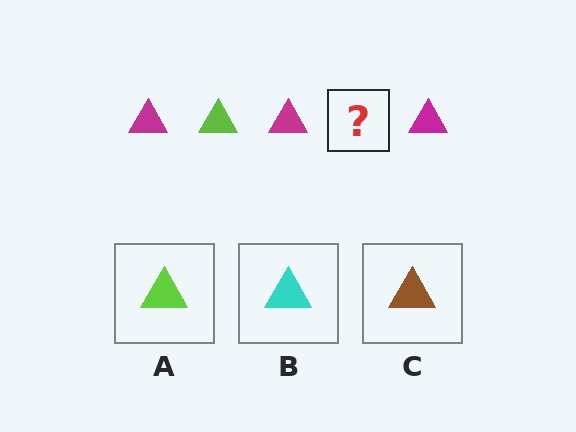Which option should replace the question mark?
Option A.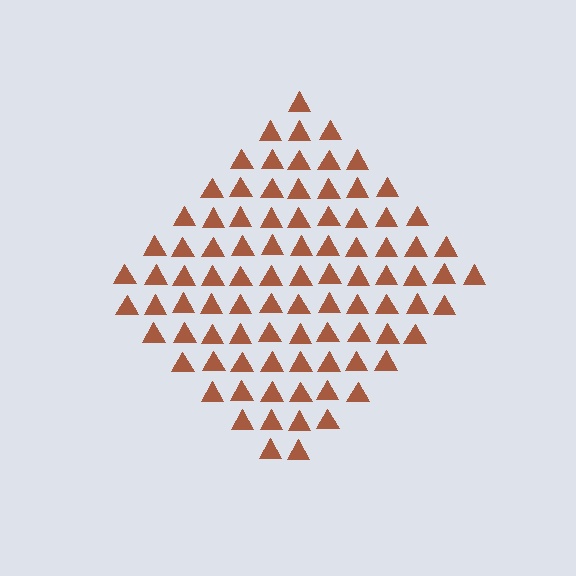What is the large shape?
The large shape is a diamond.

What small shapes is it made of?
It is made of small triangles.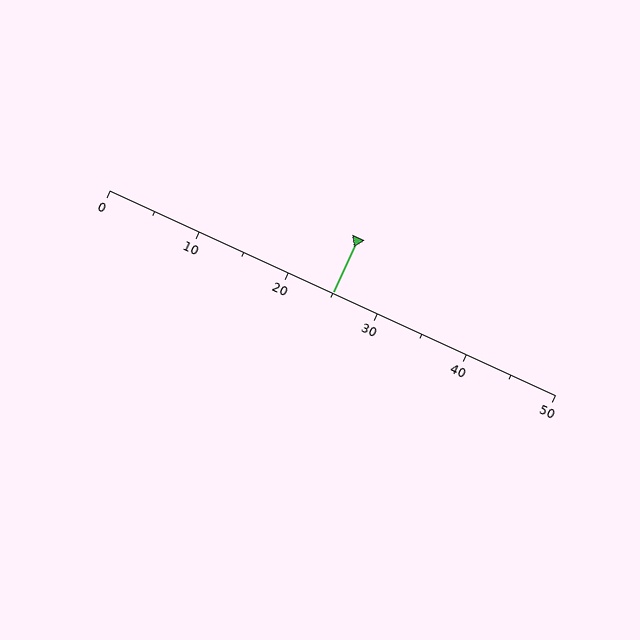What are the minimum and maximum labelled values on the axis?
The axis runs from 0 to 50.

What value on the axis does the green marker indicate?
The marker indicates approximately 25.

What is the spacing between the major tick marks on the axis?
The major ticks are spaced 10 apart.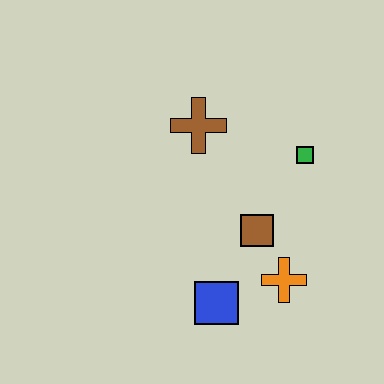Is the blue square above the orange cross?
No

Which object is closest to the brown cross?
The green square is closest to the brown cross.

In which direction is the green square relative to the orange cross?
The green square is above the orange cross.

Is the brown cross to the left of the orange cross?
Yes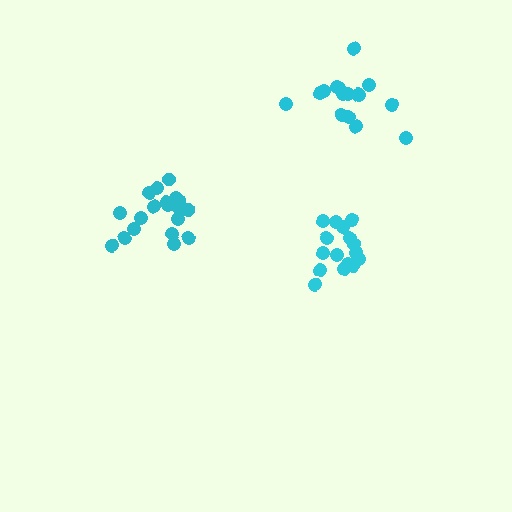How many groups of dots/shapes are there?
There are 3 groups.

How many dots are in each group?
Group 1: 16 dots, Group 2: 16 dots, Group 3: 20 dots (52 total).